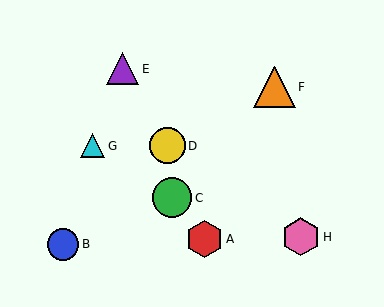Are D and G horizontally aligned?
Yes, both are at y≈146.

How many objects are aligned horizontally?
2 objects (D, G) are aligned horizontally.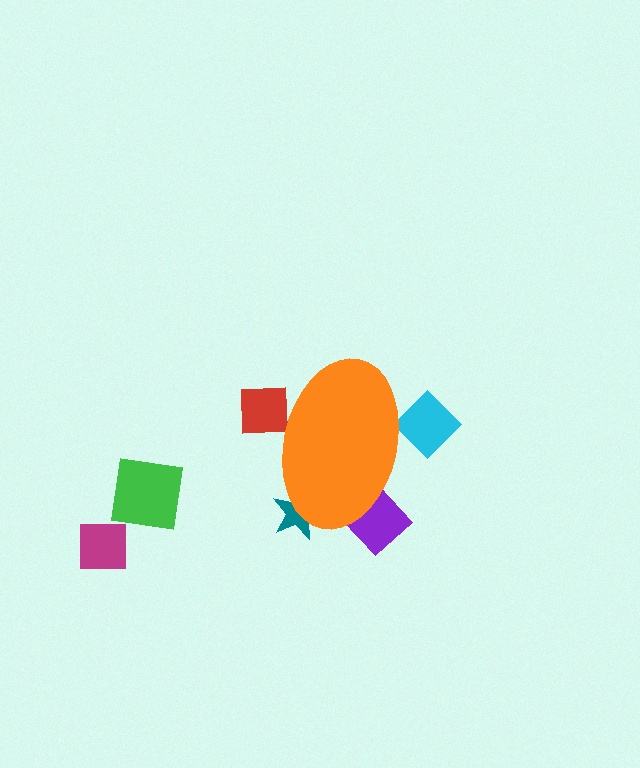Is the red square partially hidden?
Yes, the red square is partially hidden behind the orange ellipse.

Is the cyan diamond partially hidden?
Yes, the cyan diamond is partially hidden behind the orange ellipse.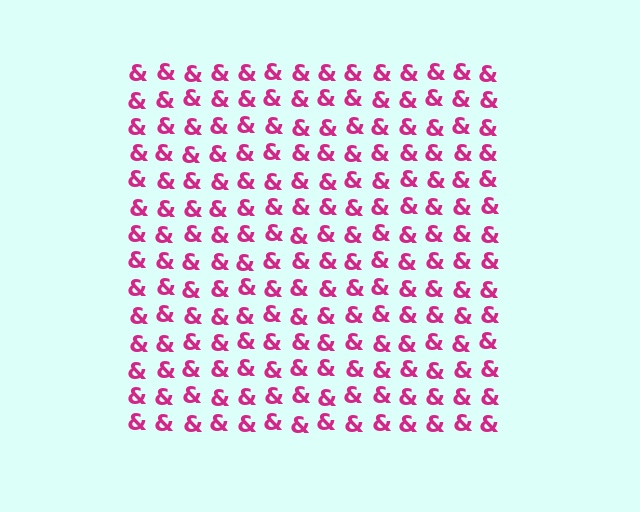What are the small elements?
The small elements are ampersands.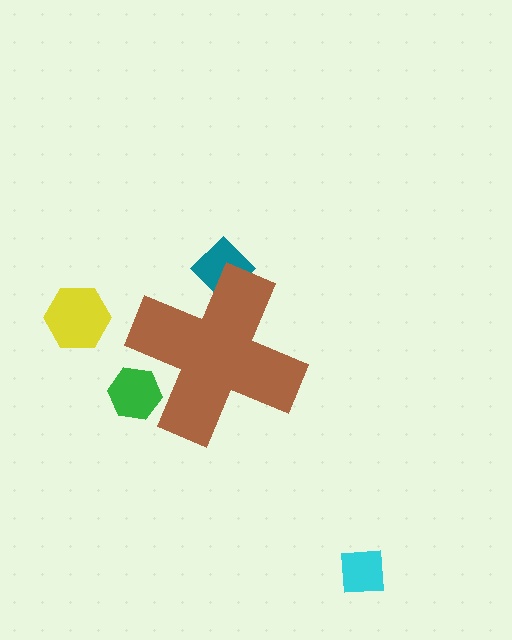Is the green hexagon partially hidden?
Yes, the green hexagon is partially hidden behind the brown cross.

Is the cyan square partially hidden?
No, the cyan square is fully visible.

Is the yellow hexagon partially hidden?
No, the yellow hexagon is fully visible.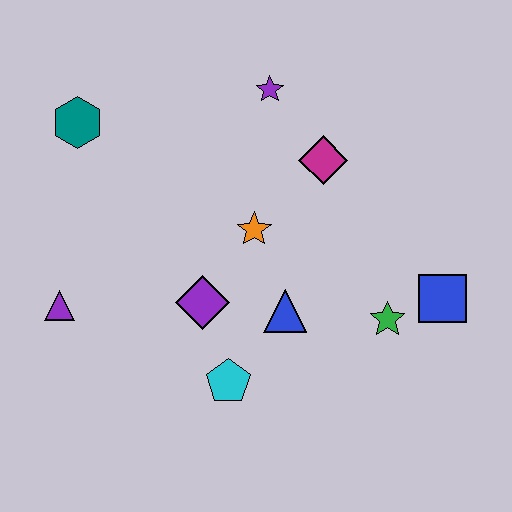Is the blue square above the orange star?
No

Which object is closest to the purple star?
The magenta diamond is closest to the purple star.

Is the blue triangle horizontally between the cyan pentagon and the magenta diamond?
Yes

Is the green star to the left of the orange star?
No